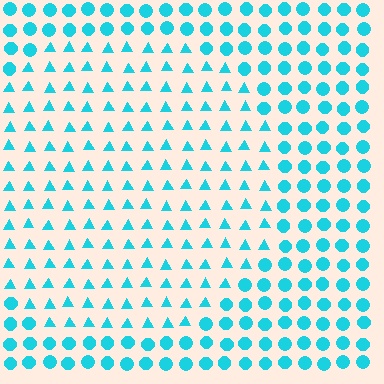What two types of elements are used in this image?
The image uses triangles inside the circle region and circles outside it.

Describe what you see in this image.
The image is filled with small cyan elements arranged in a uniform grid. A circle-shaped region contains triangles, while the surrounding area contains circles. The boundary is defined purely by the change in element shape.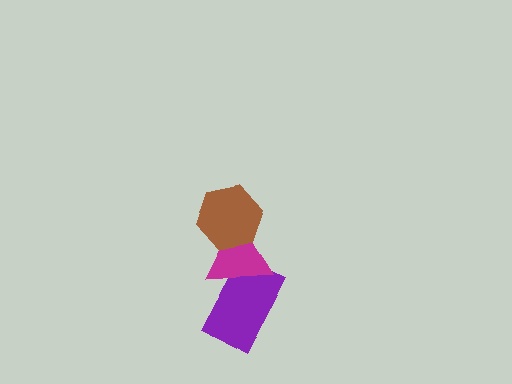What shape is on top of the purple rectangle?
The magenta triangle is on top of the purple rectangle.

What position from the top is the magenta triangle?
The magenta triangle is 2nd from the top.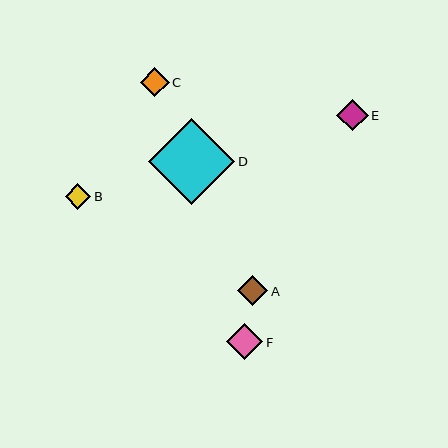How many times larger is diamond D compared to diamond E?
Diamond D is approximately 2.7 times the size of diamond E.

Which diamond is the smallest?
Diamond B is the smallest with a size of approximately 25 pixels.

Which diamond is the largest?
Diamond D is the largest with a size of approximately 86 pixels.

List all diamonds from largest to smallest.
From largest to smallest: D, F, E, A, C, B.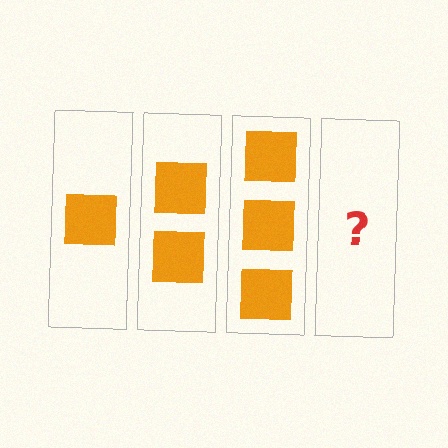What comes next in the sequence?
The next element should be 4 squares.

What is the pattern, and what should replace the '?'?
The pattern is that each step adds one more square. The '?' should be 4 squares.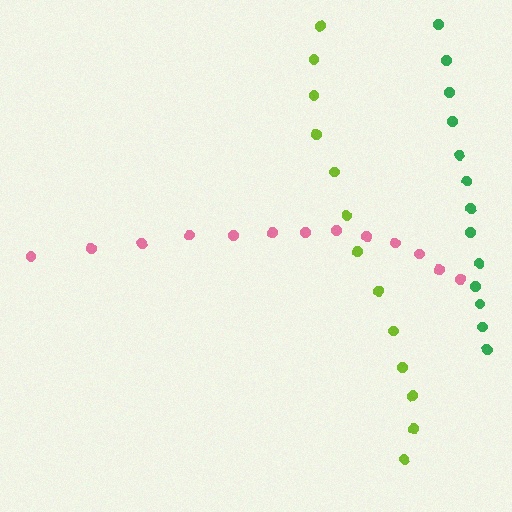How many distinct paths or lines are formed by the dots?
There are 3 distinct paths.